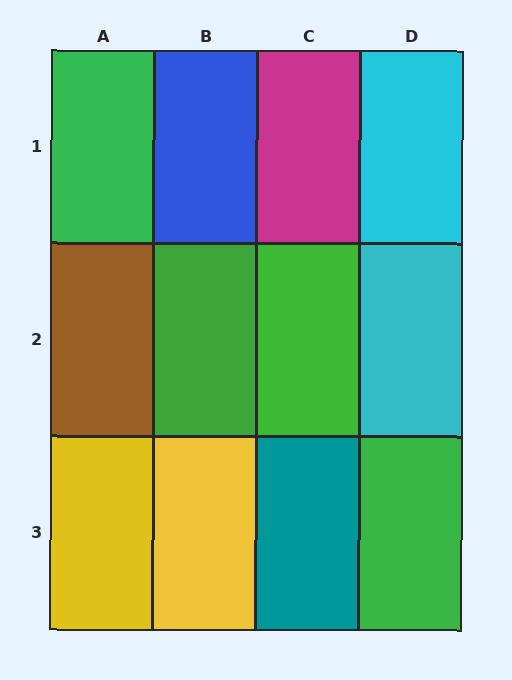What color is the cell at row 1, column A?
Green.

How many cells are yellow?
2 cells are yellow.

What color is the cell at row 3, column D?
Green.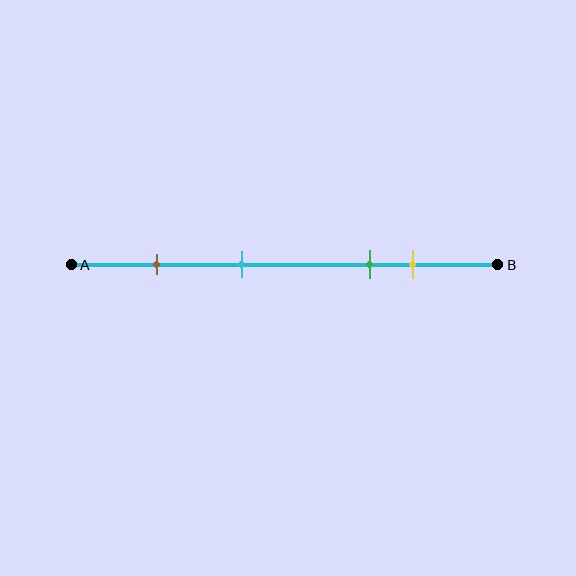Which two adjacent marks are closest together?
The green and yellow marks are the closest adjacent pair.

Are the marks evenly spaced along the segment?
No, the marks are not evenly spaced.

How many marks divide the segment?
There are 4 marks dividing the segment.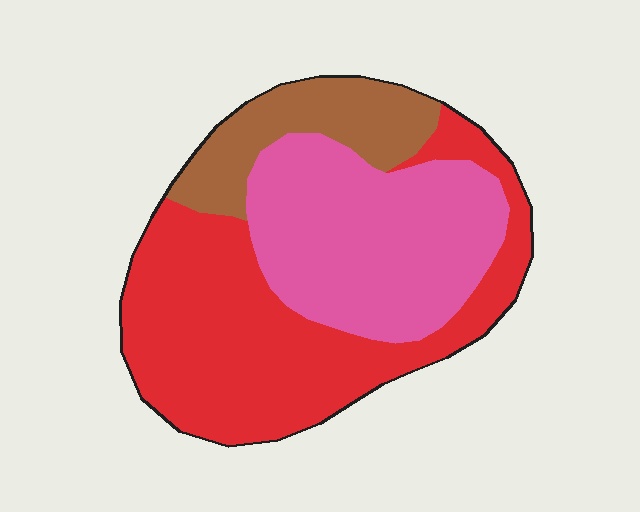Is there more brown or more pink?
Pink.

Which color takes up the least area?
Brown, at roughly 15%.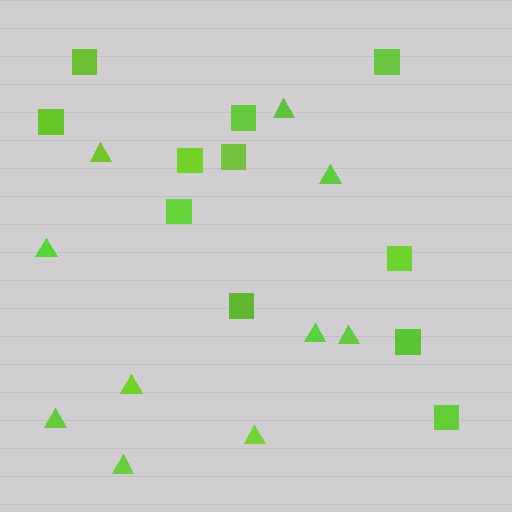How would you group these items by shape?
There are 2 groups: one group of triangles (10) and one group of squares (11).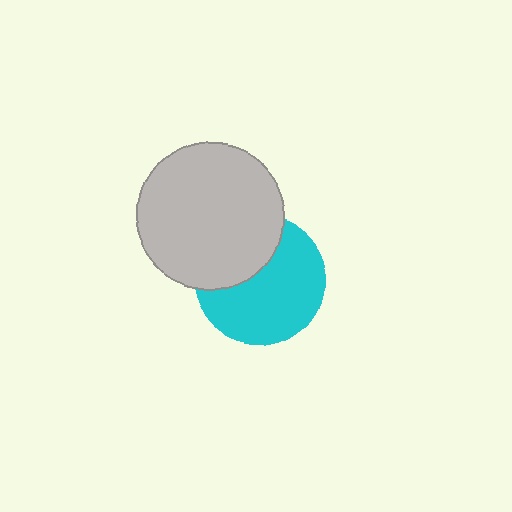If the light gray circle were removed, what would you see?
You would see the complete cyan circle.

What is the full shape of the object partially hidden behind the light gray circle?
The partially hidden object is a cyan circle.